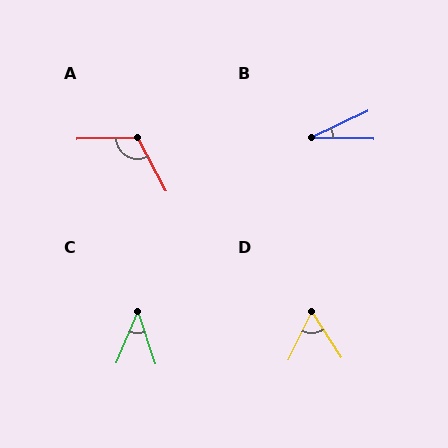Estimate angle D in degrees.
Approximately 59 degrees.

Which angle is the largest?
A, at approximately 117 degrees.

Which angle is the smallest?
B, at approximately 27 degrees.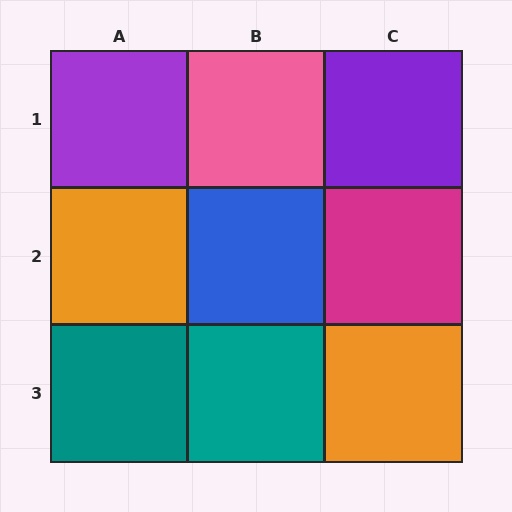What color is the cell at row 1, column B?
Pink.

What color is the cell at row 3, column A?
Teal.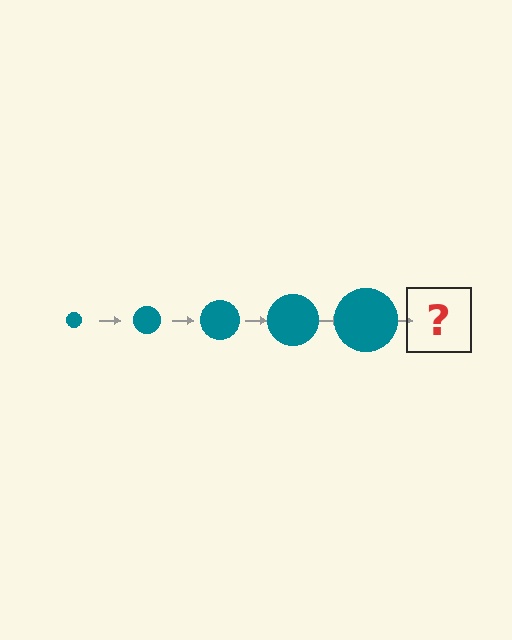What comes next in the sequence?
The next element should be a teal circle, larger than the previous one.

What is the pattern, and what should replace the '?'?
The pattern is that the circle gets progressively larger each step. The '?' should be a teal circle, larger than the previous one.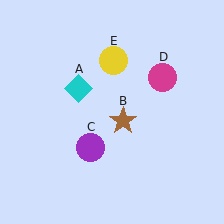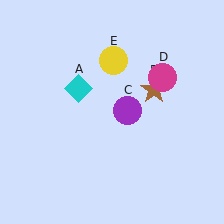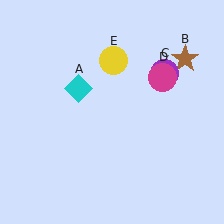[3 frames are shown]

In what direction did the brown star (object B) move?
The brown star (object B) moved up and to the right.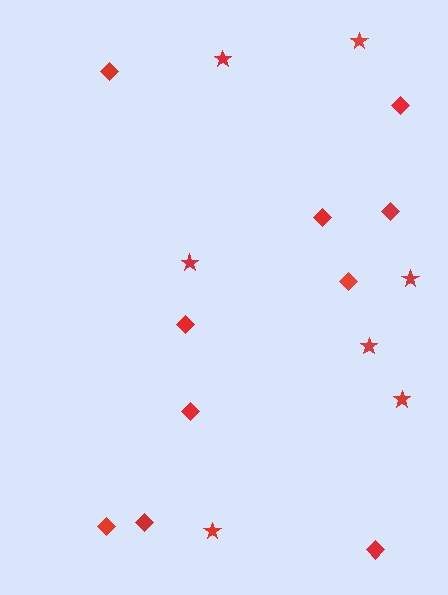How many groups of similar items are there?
There are 2 groups: one group of diamonds (10) and one group of stars (7).